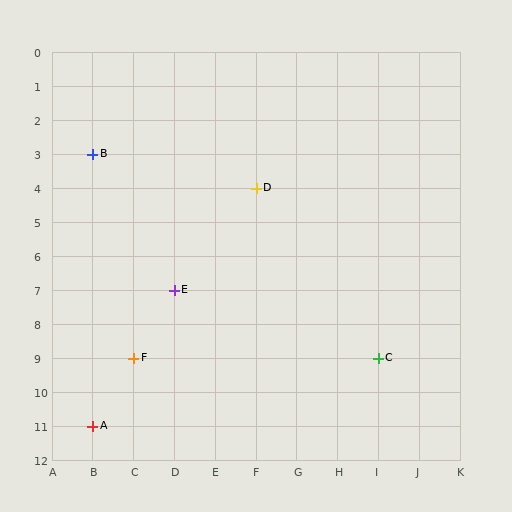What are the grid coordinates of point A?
Point A is at grid coordinates (B, 11).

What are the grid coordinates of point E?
Point E is at grid coordinates (D, 7).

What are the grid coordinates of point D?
Point D is at grid coordinates (F, 4).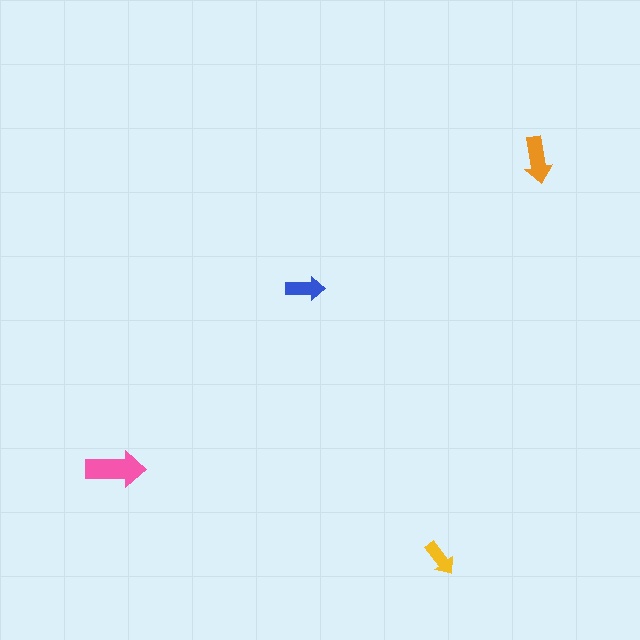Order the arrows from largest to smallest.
the pink one, the orange one, the blue one, the yellow one.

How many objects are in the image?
There are 4 objects in the image.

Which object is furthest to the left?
The pink arrow is leftmost.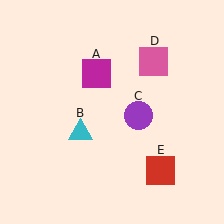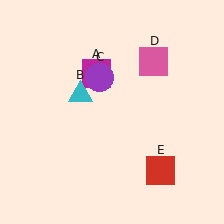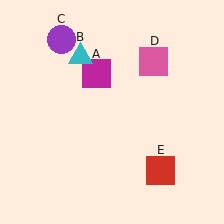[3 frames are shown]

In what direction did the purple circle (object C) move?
The purple circle (object C) moved up and to the left.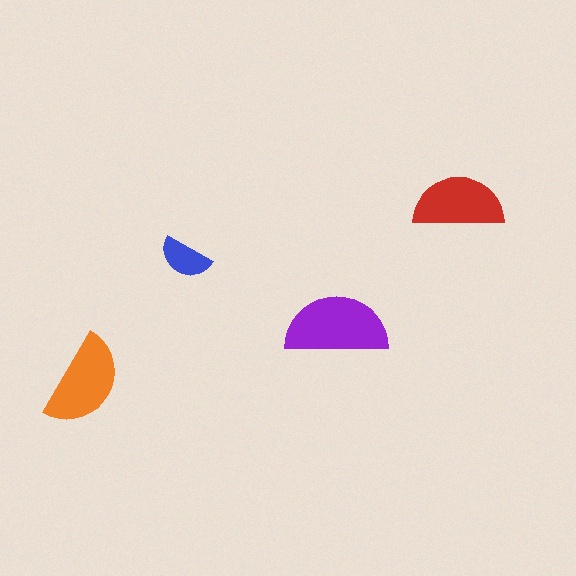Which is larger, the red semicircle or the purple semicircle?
The purple one.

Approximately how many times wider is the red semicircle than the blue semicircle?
About 1.5 times wider.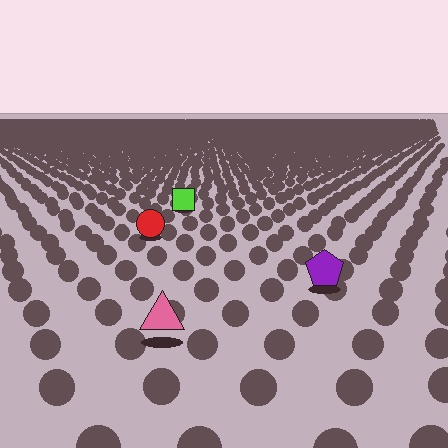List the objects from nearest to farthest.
From nearest to farthest: the pink triangle, the purple pentagon, the red circle, the lime square.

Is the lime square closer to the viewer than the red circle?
No. The red circle is closer — you can tell from the texture gradient: the ground texture is coarser near it.